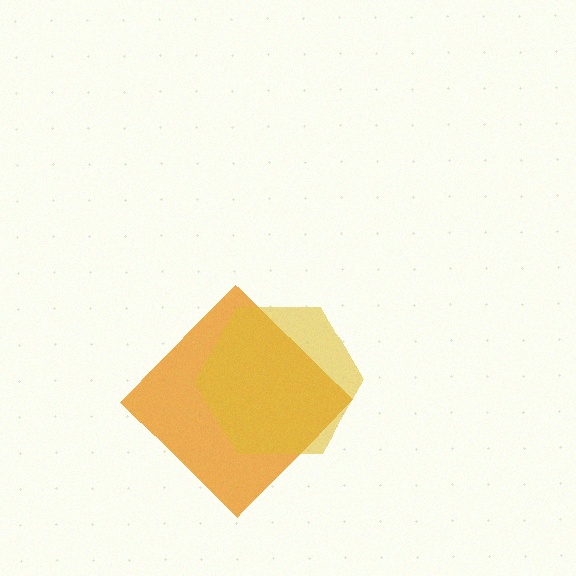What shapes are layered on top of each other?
The layered shapes are: an orange diamond, a yellow hexagon.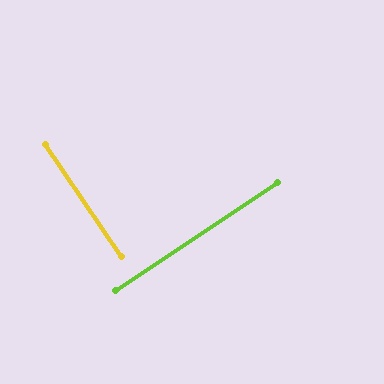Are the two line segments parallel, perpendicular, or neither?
Perpendicular — they meet at approximately 90°.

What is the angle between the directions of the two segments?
Approximately 90 degrees.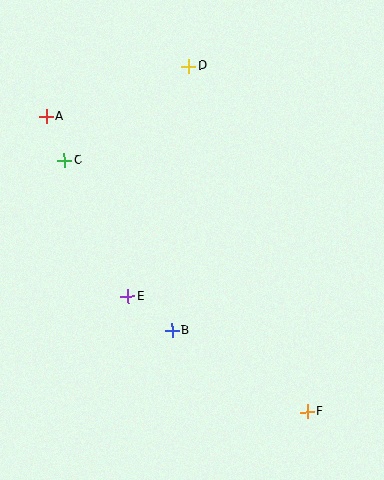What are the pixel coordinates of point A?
Point A is at (46, 117).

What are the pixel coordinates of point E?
Point E is at (128, 296).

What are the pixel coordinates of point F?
Point F is at (307, 412).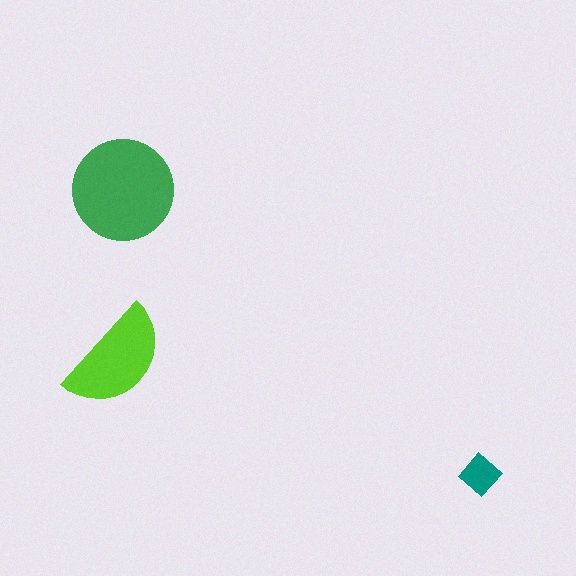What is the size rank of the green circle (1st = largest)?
1st.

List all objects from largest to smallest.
The green circle, the lime semicircle, the teal diamond.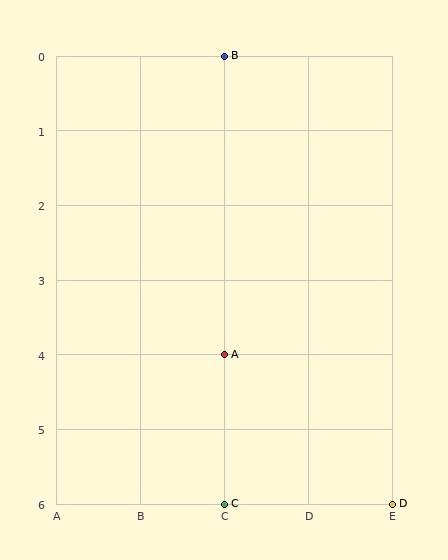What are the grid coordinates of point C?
Point C is at grid coordinates (C, 6).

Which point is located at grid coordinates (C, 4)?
Point A is at (C, 4).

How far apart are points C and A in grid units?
Points C and A are 2 rows apart.